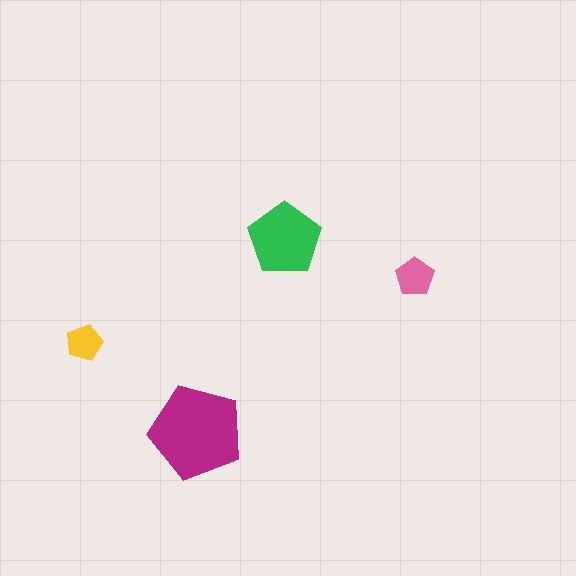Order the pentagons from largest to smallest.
the magenta one, the green one, the pink one, the yellow one.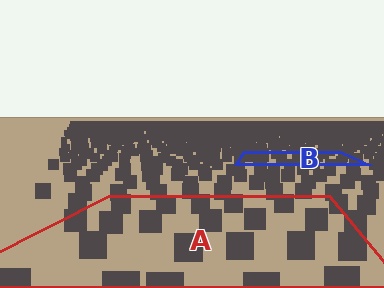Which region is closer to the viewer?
Region A is closer. The texture elements there are larger and more spread out.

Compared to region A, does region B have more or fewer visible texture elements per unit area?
Region B has more texture elements per unit area — they are packed more densely because it is farther away.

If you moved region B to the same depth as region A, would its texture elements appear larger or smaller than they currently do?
They would appear larger. At a closer depth, the same texture elements are projected at a bigger on-screen size.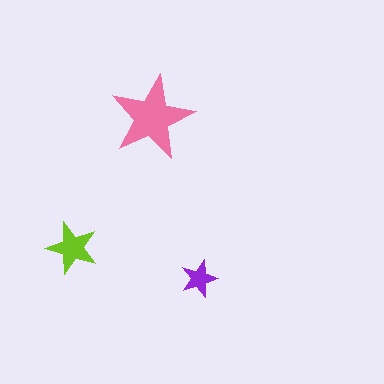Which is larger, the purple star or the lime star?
The lime one.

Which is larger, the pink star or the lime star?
The pink one.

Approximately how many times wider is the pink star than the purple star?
About 2.5 times wider.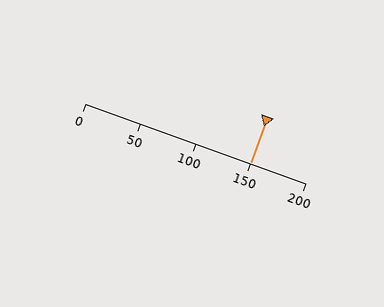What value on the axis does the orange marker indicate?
The marker indicates approximately 150.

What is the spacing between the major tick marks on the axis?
The major ticks are spaced 50 apart.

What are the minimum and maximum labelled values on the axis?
The axis runs from 0 to 200.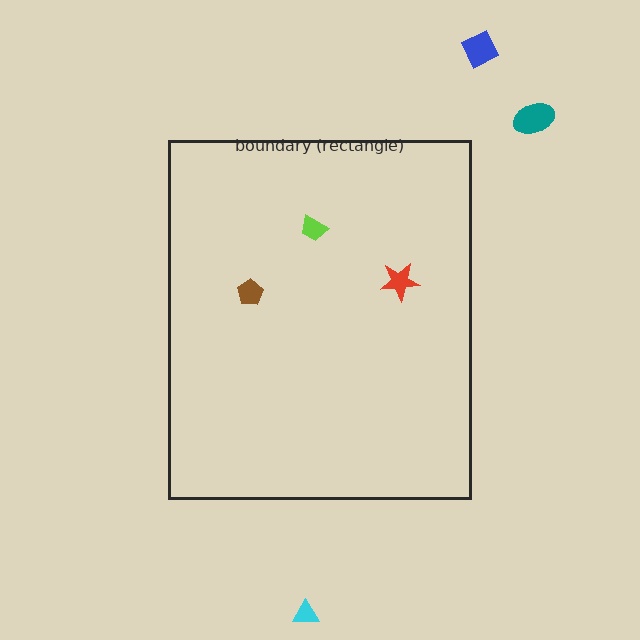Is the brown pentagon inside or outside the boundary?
Inside.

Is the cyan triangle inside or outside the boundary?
Outside.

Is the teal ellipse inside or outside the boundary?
Outside.